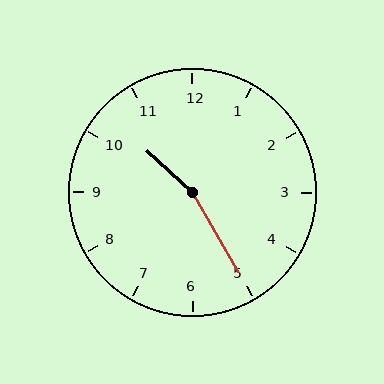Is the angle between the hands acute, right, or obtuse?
It is obtuse.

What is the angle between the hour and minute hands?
Approximately 162 degrees.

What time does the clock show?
10:25.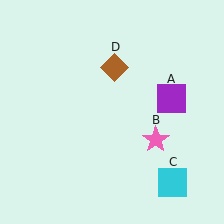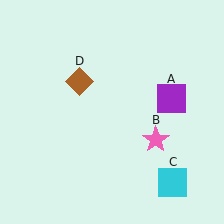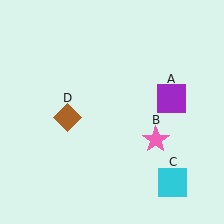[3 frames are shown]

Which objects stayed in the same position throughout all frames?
Purple square (object A) and pink star (object B) and cyan square (object C) remained stationary.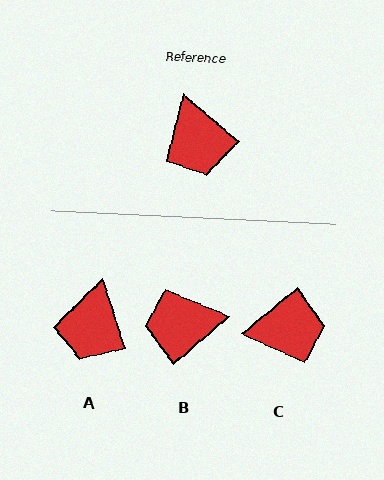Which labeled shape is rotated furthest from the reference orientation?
B, about 99 degrees away.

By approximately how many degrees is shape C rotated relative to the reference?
Approximately 80 degrees counter-clockwise.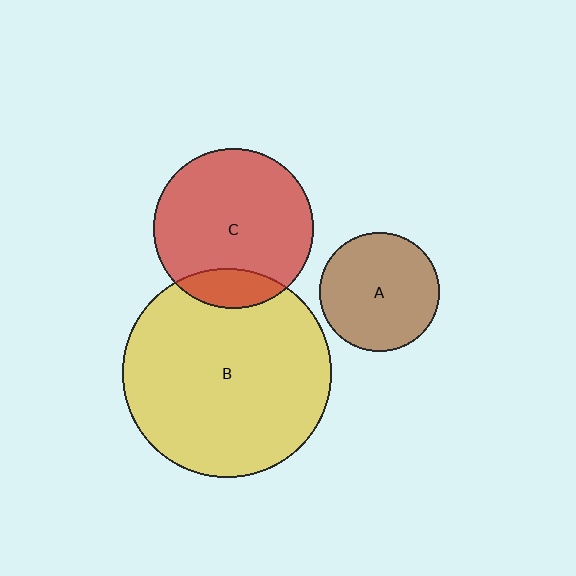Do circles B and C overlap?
Yes.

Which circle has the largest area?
Circle B (yellow).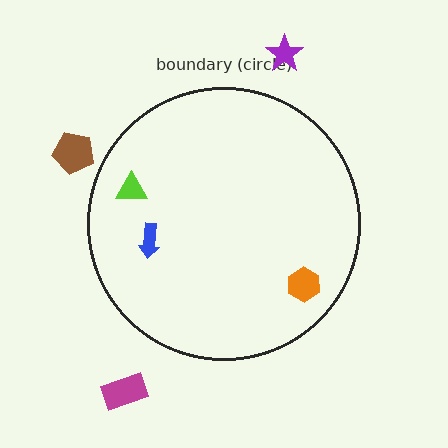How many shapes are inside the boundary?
3 inside, 3 outside.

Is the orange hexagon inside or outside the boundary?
Inside.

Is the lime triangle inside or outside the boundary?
Inside.